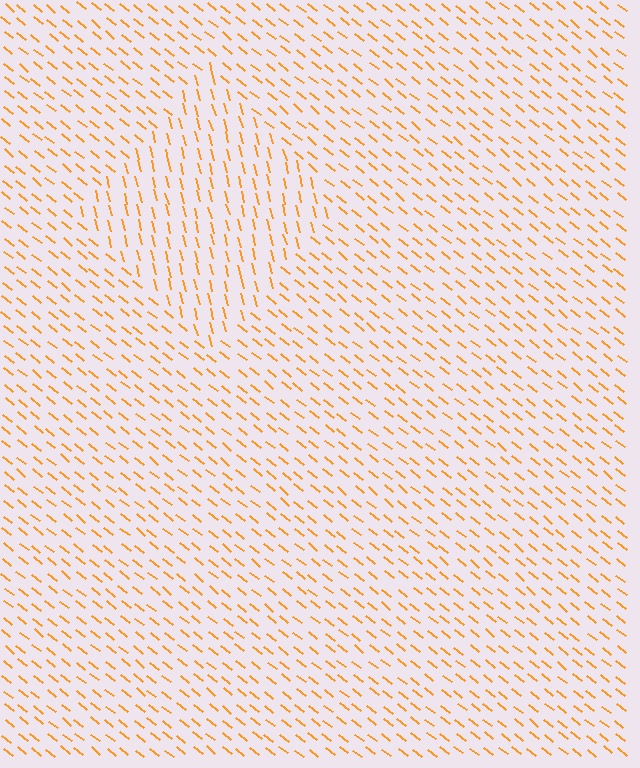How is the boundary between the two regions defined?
The boundary is defined purely by a change in line orientation (approximately 37 degrees difference). All lines are the same color and thickness.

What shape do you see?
I see a diamond.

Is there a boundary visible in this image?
Yes, there is a texture boundary formed by a change in line orientation.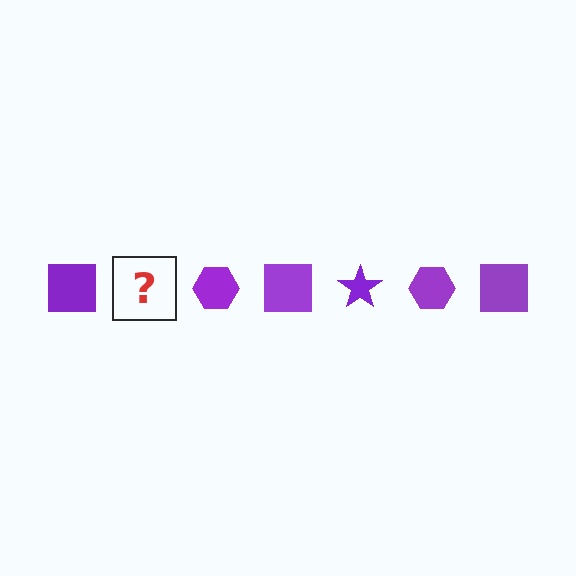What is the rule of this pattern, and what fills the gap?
The rule is that the pattern cycles through square, star, hexagon shapes in purple. The gap should be filled with a purple star.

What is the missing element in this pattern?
The missing element is a purple star.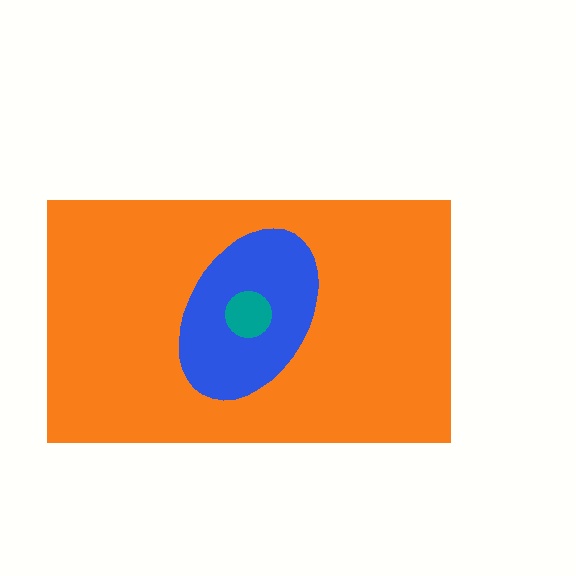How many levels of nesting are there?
3.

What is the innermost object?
The teal circle.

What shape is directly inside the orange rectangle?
The blue ellipse.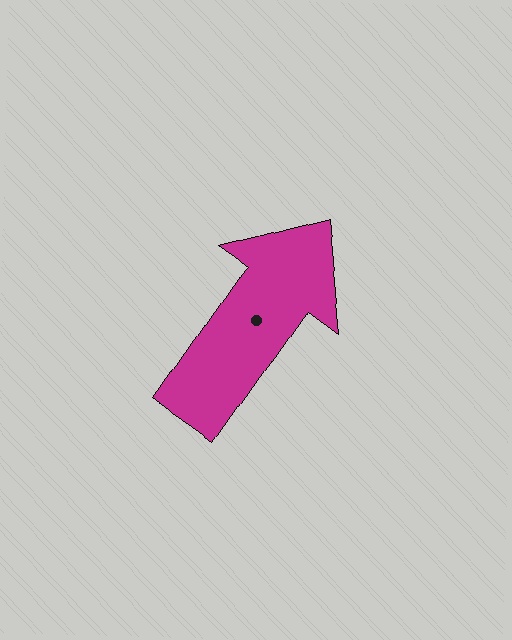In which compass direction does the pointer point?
Northeast.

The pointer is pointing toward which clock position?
Roughly 1 o'clock.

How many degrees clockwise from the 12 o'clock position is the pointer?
Approximately 35 degrees.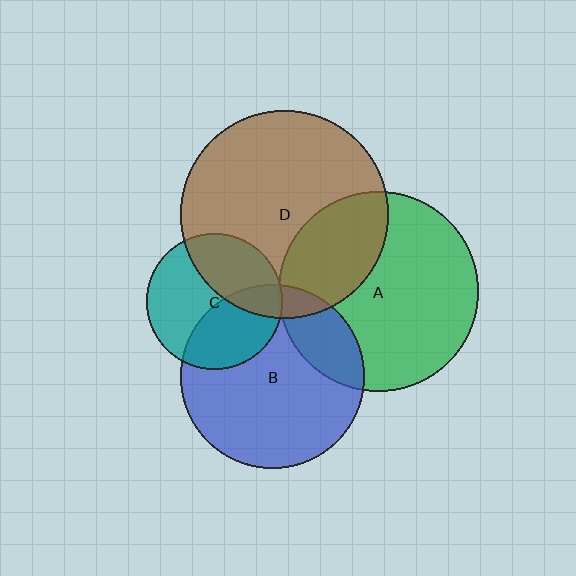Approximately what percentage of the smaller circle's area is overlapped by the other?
Approximately 35%.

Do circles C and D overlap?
Yes.